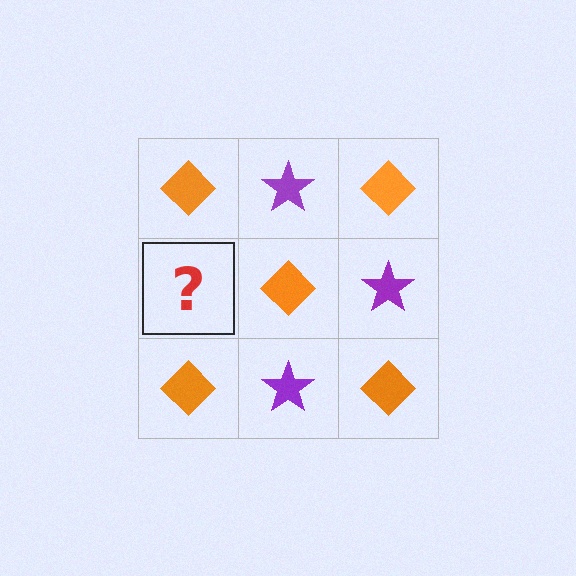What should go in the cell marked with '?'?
The missing cell should contain a purple star.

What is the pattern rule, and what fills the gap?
The rule is that it alternates orange diamond and purple star in a checkerboard pattern. The gap should be filled with a purple star.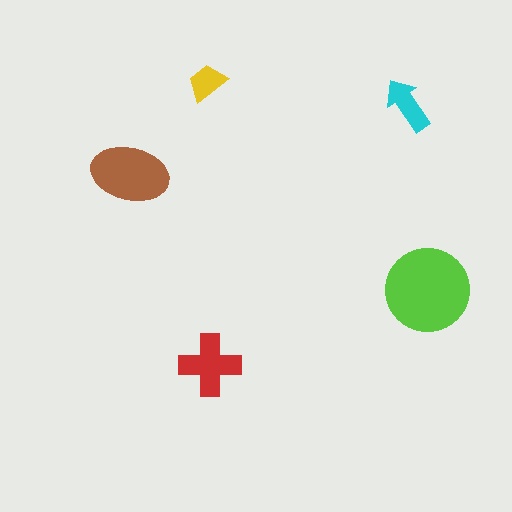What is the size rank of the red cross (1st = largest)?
3rd.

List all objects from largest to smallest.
The lime circle, the brown ellipse, the red cross, the cyan arrow, the yellow trapezoid.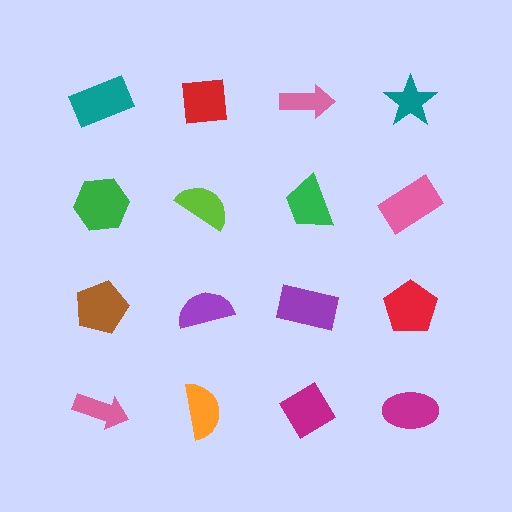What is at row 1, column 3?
A pink arrow.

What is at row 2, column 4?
A pink rectangle.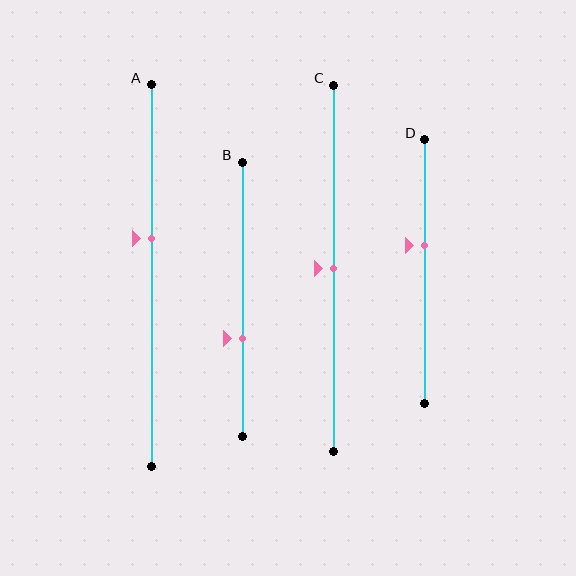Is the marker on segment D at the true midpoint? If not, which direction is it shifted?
No, the marker on segment D is shifted upward by about 10% of the segment length.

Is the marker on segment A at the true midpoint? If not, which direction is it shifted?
No, the marker on segment A is shifted upward by about 10% of the segment length.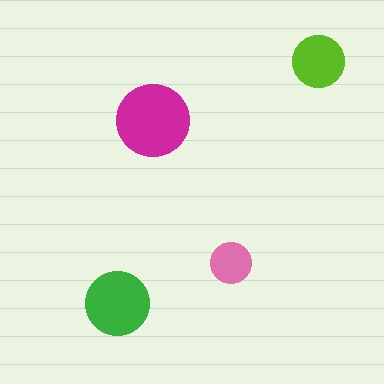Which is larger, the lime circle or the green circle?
The green one.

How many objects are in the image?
There are 4 objects in the image.